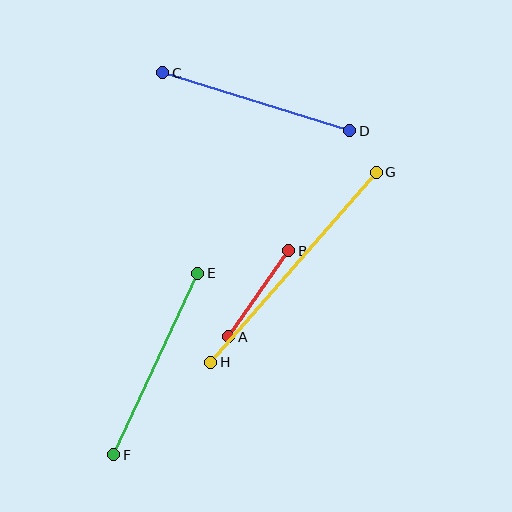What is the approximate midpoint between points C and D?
The midpoint is at approximately (256, 102) pixels.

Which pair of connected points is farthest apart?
Points G and H are farthest apart.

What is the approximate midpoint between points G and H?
The midpoint is at approximately (293, 267) pixels.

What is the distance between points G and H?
The distance is approximately 252 pixels.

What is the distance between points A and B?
The distance is approximately 105 pixels.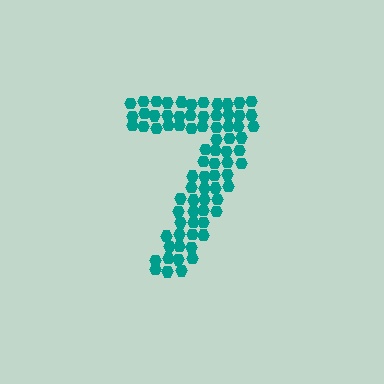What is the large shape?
The large shape is the digit 7.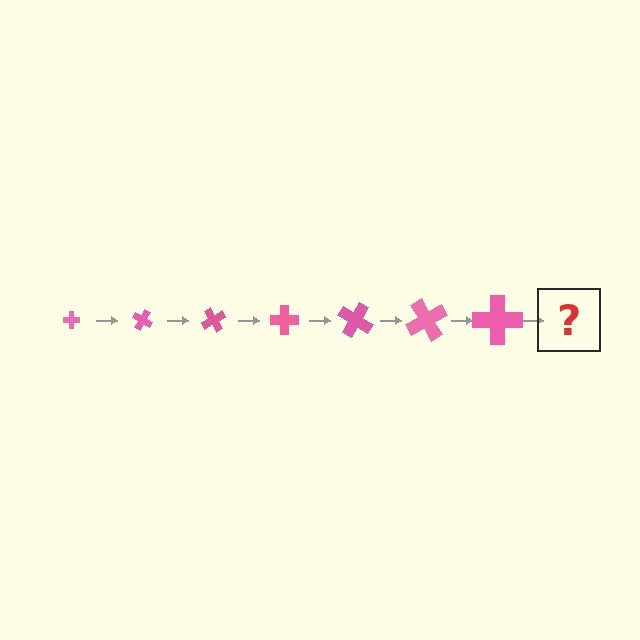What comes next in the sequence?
The next element should be a cross, larger than the previous one and rotated 210 degrees from the start.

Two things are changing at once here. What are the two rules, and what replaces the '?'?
The two rules are that the cross grows larger each step and it rotates 30 degrees each step. The '?' should be a cross, larger than the previous one and rotated 210 degrees from the start.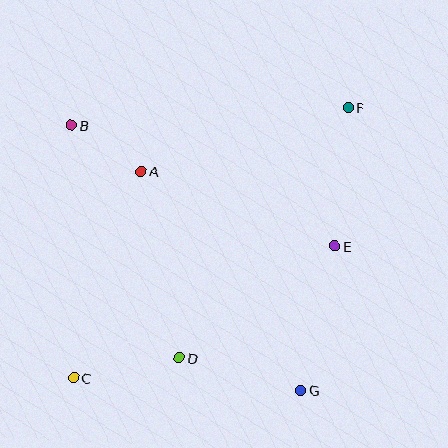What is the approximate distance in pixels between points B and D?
The distance between B and D is approximately 256 pixels.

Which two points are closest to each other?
Points A and B are closest to each other.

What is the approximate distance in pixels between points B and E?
The distance between B and E is approximately 290 pixels.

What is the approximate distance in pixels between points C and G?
The distance between C and G is approximately 228 pixels.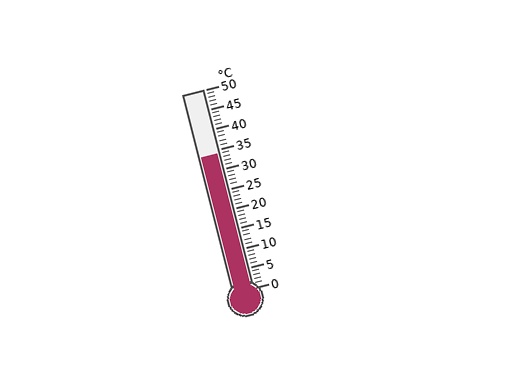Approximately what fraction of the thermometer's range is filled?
The thermometer is filled to approximately 70% of its range.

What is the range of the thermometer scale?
The thermometer scale ranges from 0°C to 50°C.